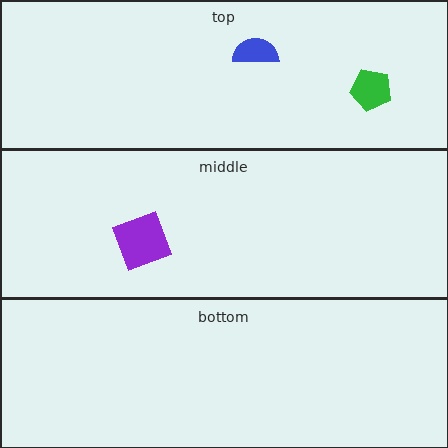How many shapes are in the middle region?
1.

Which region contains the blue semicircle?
The top region.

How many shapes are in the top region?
2.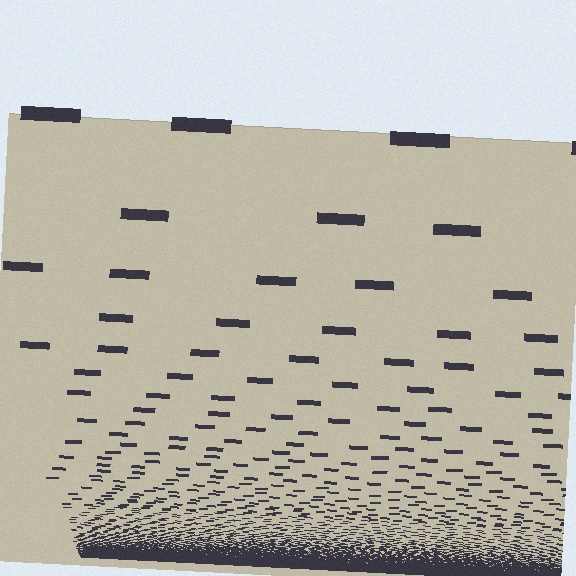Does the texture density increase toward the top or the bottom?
Density increases toward the bottom.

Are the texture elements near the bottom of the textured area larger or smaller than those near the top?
Smaller. The gradient is inverted — elements near the bottom are smaller and denser.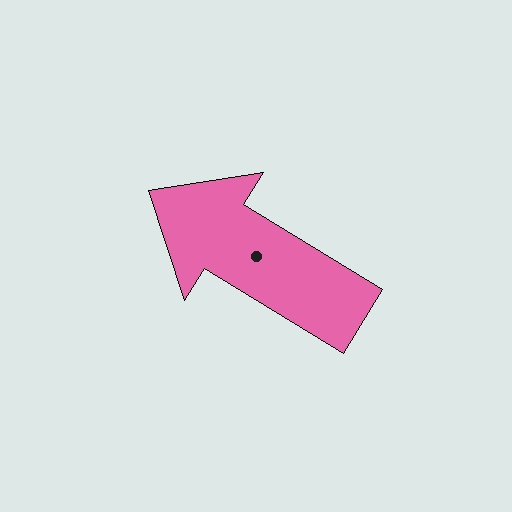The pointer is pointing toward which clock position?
Roughly 10 o'clock.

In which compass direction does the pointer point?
Northwest.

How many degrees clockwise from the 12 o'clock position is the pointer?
Approximately 301 degrees.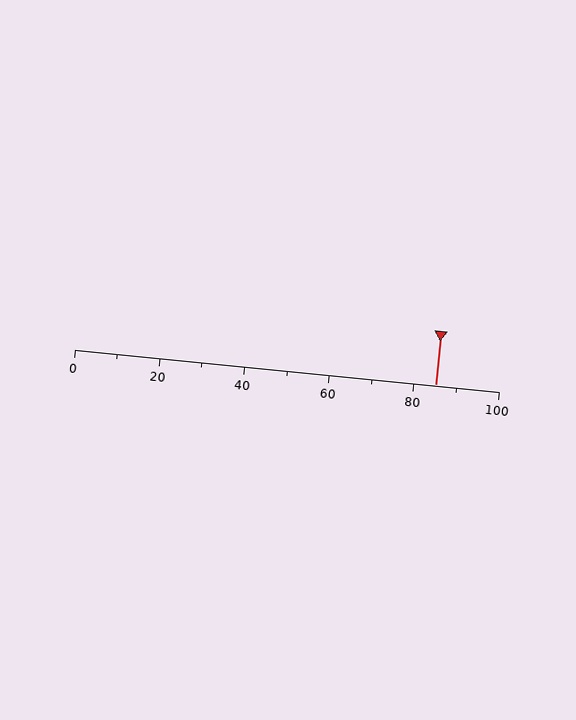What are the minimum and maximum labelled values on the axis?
The axis runs from 0 to 100.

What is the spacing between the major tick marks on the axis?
The major ticks are spaced 20 apart.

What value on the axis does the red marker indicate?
The marker indicates approximately 85.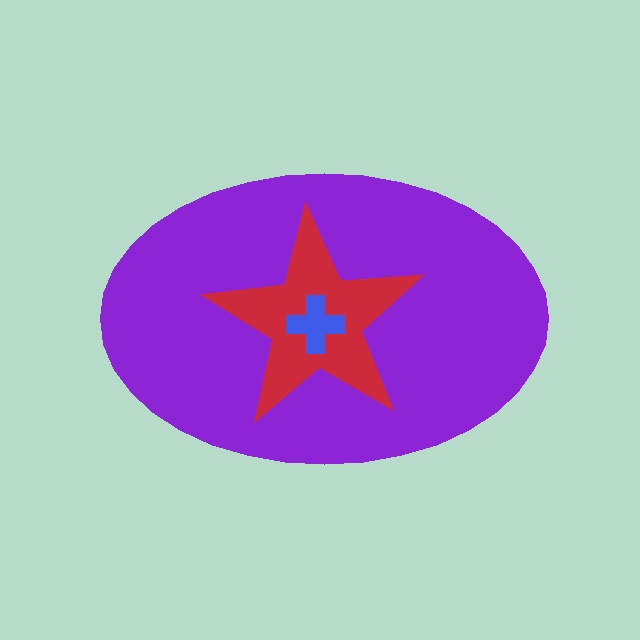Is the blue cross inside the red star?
Yes.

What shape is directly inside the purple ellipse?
The red star.